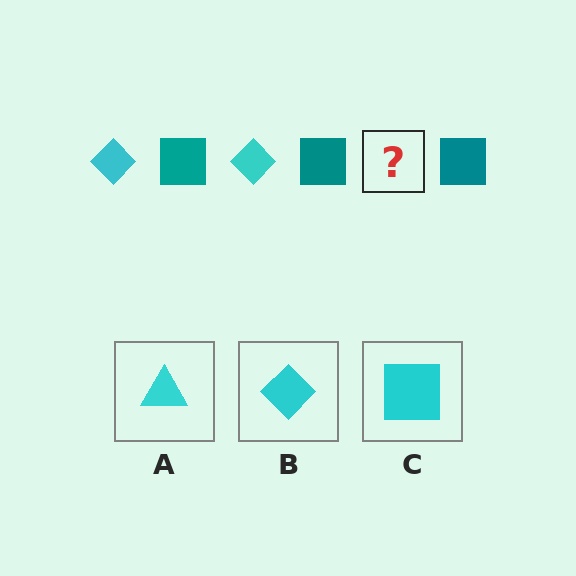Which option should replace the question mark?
Option B.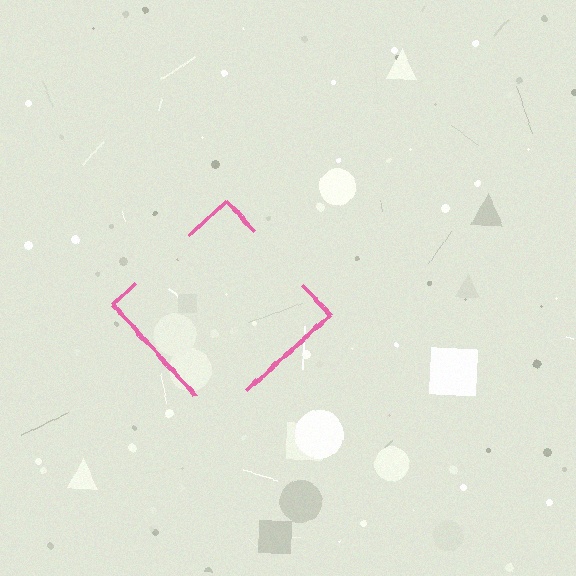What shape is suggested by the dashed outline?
The dashed outline suggests a diamond.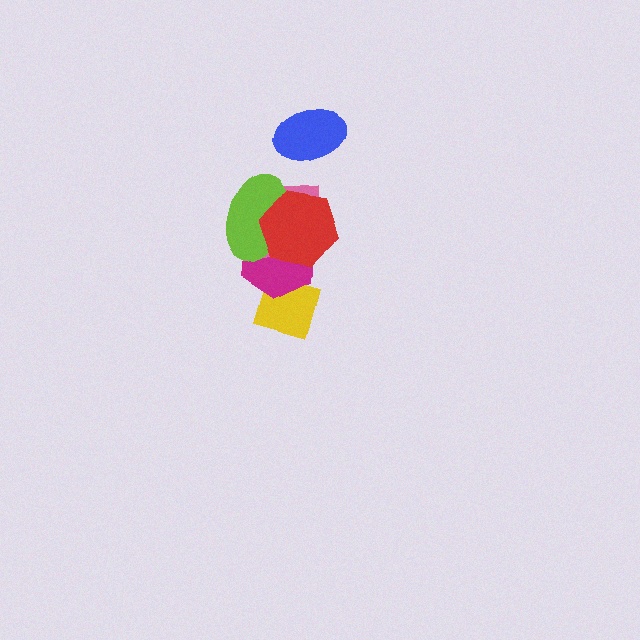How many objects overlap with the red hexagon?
3 objects overlap with the red hexagon.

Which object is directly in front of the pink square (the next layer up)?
The lime ellipse is directly in front of the pink square.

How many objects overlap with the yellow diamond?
1 object overlaps with the yellow diamond.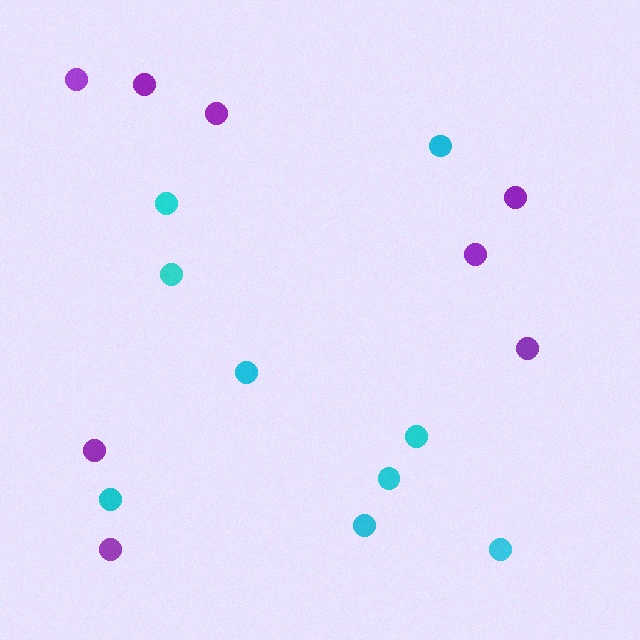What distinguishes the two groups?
There are 2 groups: one group of cyan circles (9) and one group of purple circles (8).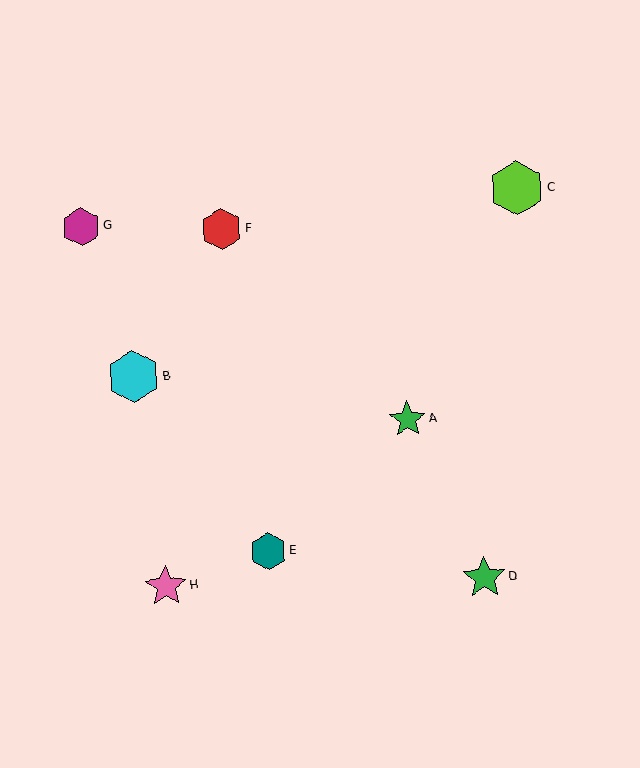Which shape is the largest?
The lime hexagon (labeled C) is the largest.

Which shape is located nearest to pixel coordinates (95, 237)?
The magenta hexagon (labeled G) at (81, 227) is nearest to that location.